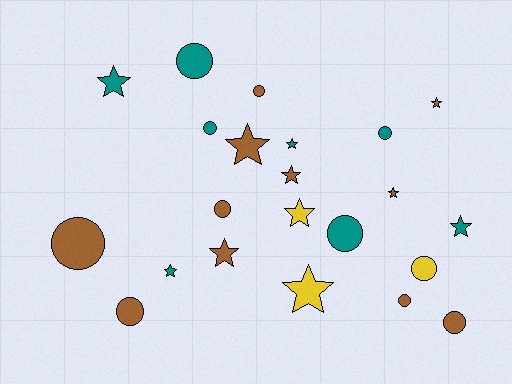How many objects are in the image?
There are 22 objects.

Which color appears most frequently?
Brown, with 11 objects.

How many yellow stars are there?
There are 2 yellow stars.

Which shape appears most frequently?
Star, with 11 objects.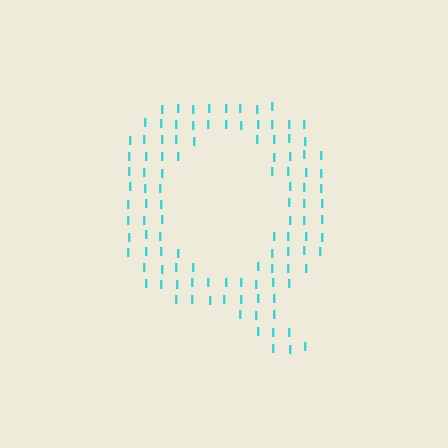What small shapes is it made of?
It is made of small letter I's.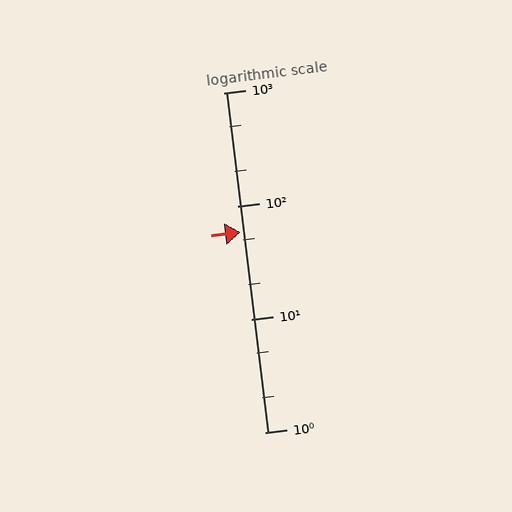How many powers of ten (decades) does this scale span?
The scale spans 3 decades, from 1 to 1000.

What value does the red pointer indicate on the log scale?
The pointer indicates approximately 58.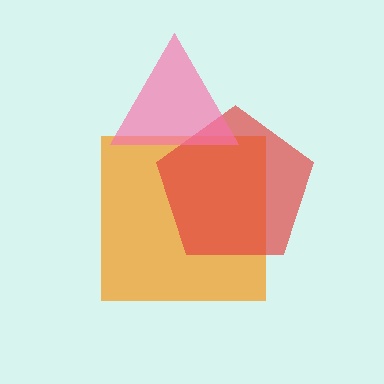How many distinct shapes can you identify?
There are 3 distinct shapes: an orange square, a red pentagon, a pink triangle.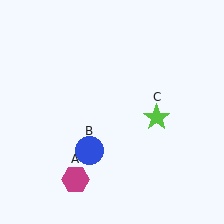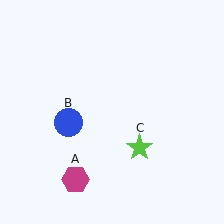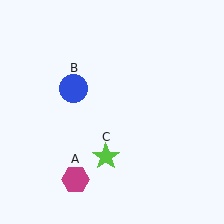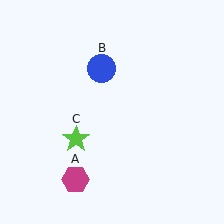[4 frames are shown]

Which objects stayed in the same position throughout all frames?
Magenta hexagon (object A) remained stationary.